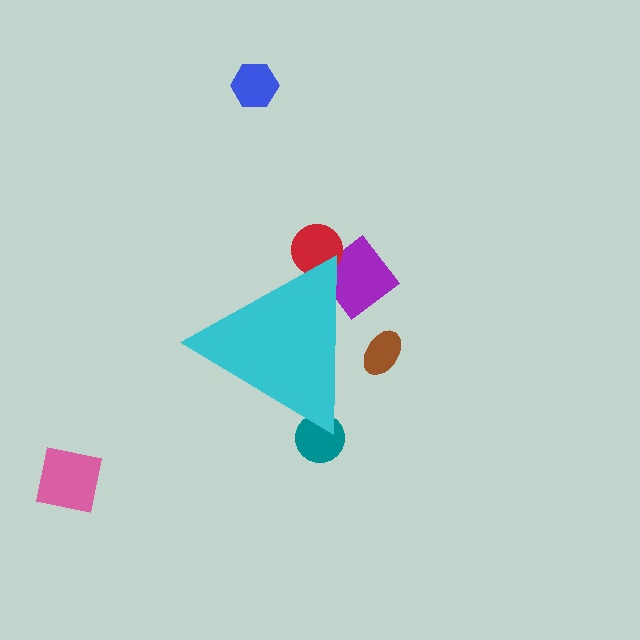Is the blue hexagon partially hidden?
No, the blue hexagon is fully visible.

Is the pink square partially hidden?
No, the pink square is fully visible.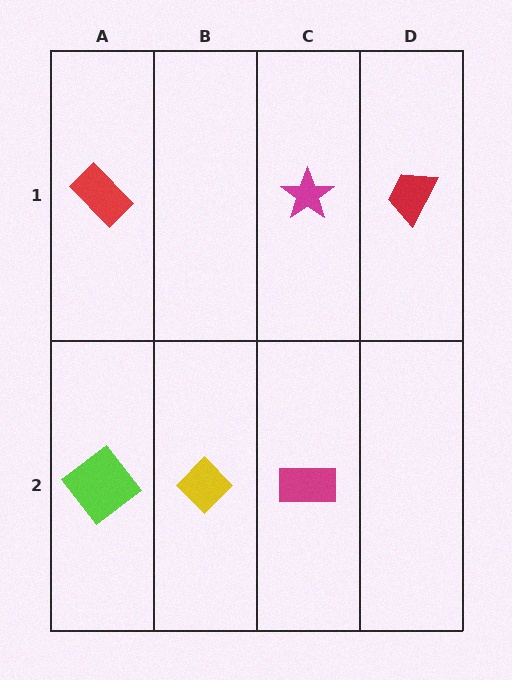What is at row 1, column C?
A magenta star.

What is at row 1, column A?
A red rectangle.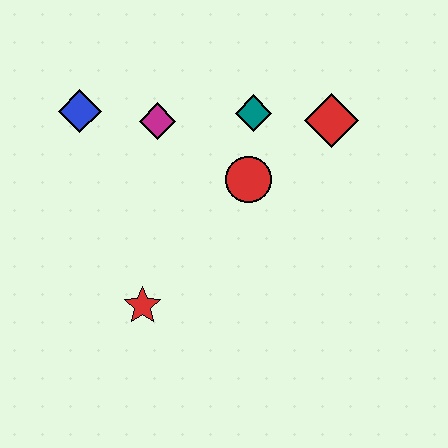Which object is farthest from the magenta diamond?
The red star is farthest from the magenta diamond.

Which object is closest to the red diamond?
The teal diamond is closest to the red diamond.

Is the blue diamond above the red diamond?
Yes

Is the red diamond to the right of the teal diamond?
Yes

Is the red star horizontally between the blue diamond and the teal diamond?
Yes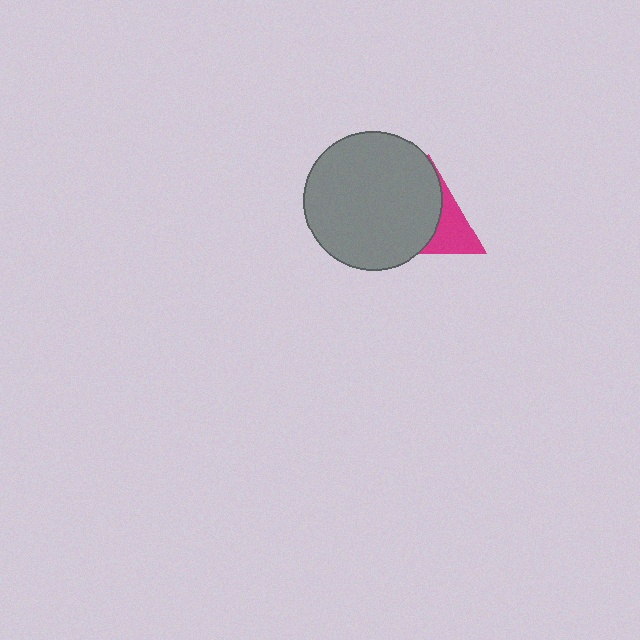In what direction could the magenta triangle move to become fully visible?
The magenta triangle could move right. That would shift it out from behind the gray circle entirely.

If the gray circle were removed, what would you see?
You would see the complete magenta triangle.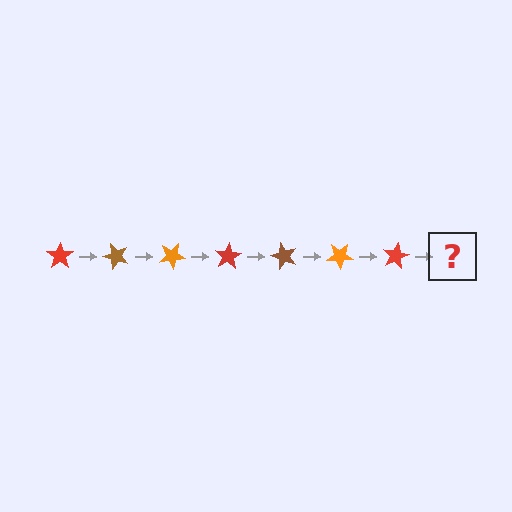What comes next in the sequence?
The next element should be a brown star, rotated 350 degrees from the start.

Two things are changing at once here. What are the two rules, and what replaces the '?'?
The two rules are that it rotates 50 degrees each step and the color cycles through red, brown, and orange. The '?' should be a brown star, rotated 350 degrees from the start.